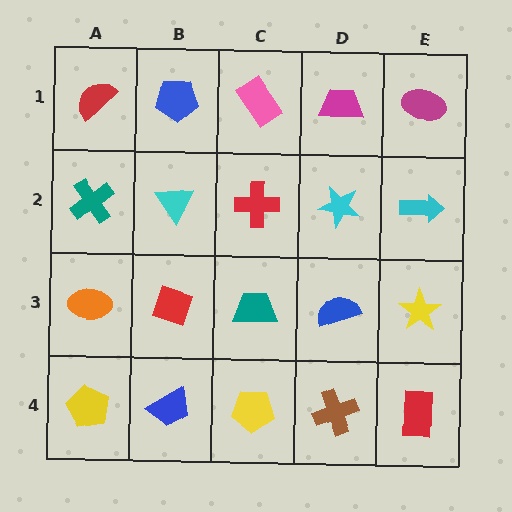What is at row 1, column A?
A red semicircle.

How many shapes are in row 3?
5 shapes.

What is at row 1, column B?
A blue pentagon.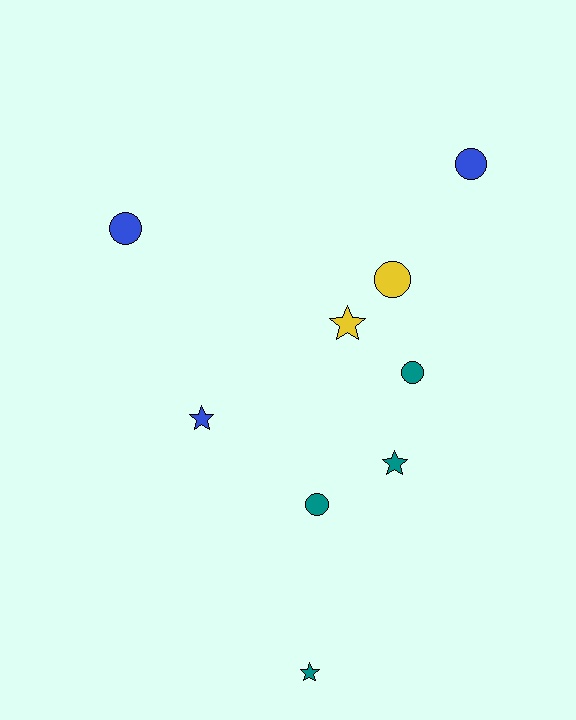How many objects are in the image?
There are 9 objects.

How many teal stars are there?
There are 2 teal stars.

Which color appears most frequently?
Teal, with 4 objects.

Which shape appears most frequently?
Circle, with 5 objects.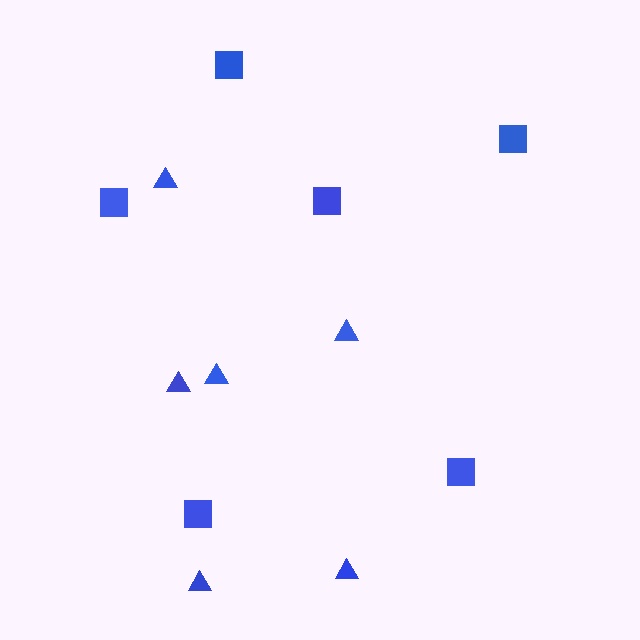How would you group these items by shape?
There are 2 groups: one group of triangles (6) and one group of squares (6).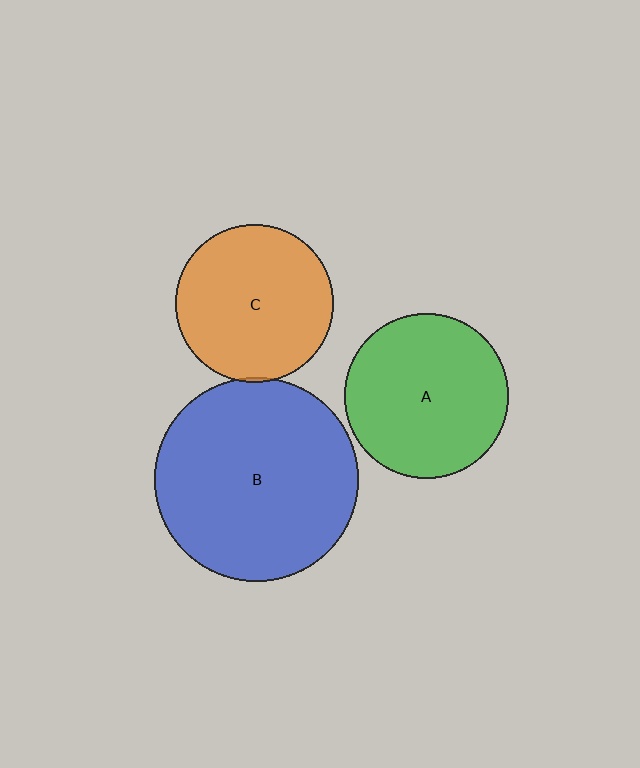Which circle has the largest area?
Circle B (blue).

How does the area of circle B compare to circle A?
Approximately 1.5 times.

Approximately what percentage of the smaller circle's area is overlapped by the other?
Approximately 5%.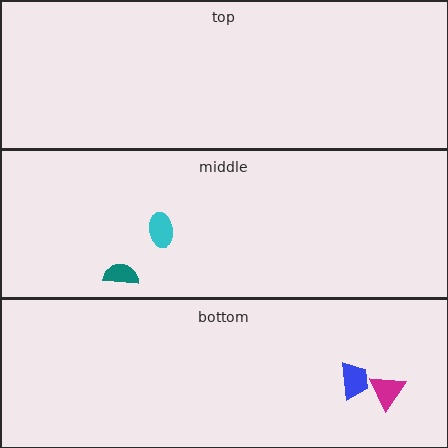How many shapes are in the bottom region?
2.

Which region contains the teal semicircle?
The middle region.